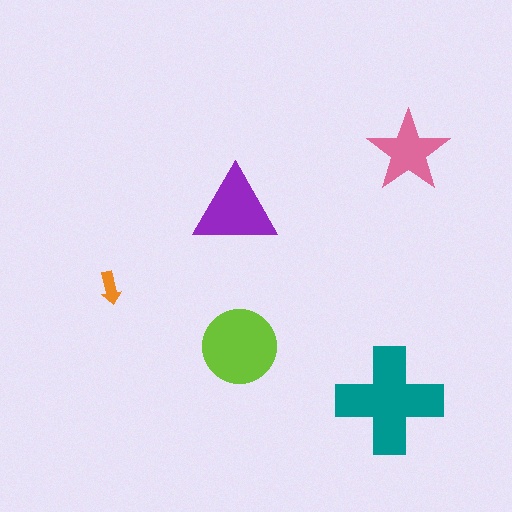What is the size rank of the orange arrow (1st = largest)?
5th.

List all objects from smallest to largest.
The orange arrow, the pink star, the purple triangle, the lime circle, the teal cross.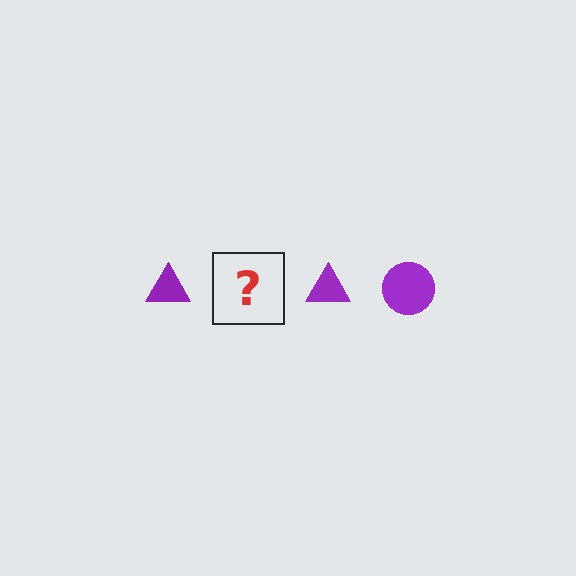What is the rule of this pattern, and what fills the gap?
The rule is that the pattern cycles through triangle, circle shapes in purple. The gap should be filled with a purple circle.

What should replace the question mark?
The question mark should be replaced with a purple circle.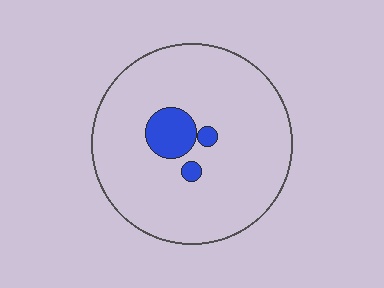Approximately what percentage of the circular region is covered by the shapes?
Approximately 10%.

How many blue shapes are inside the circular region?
3.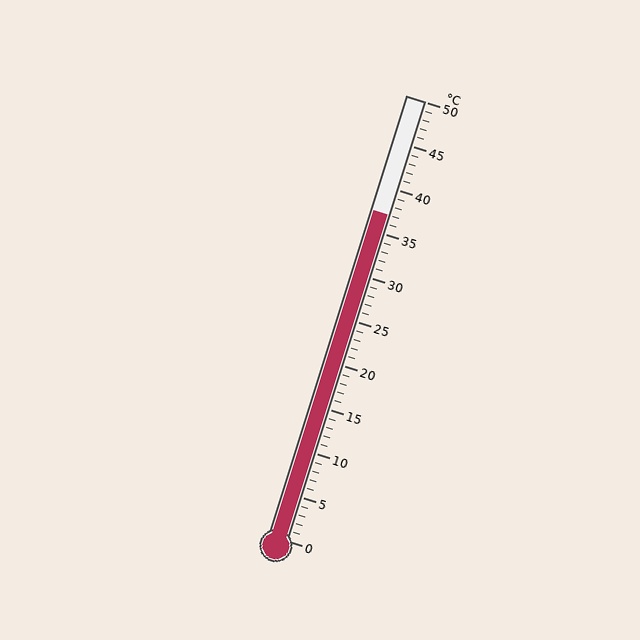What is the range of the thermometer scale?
The thermometer scale ranges from 0°C to 50°C.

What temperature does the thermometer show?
The thermometer shows approximately 37°C.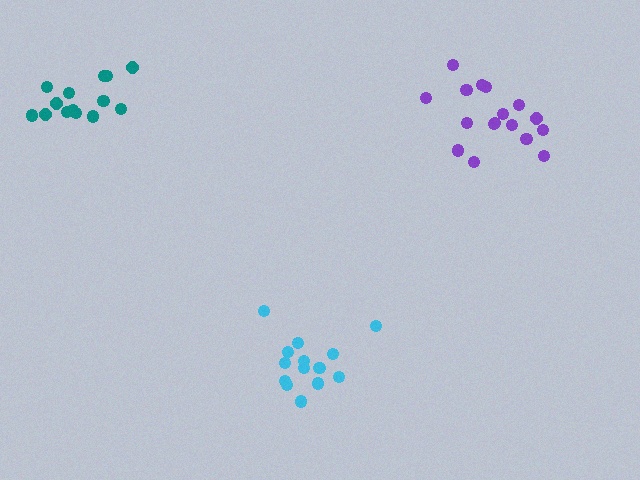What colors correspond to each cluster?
The clusters are colored: teal, purple, cyan.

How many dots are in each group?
Group 1: 14 dots, Group 2: 17 dots, Group 3: 14 dots (45 total).